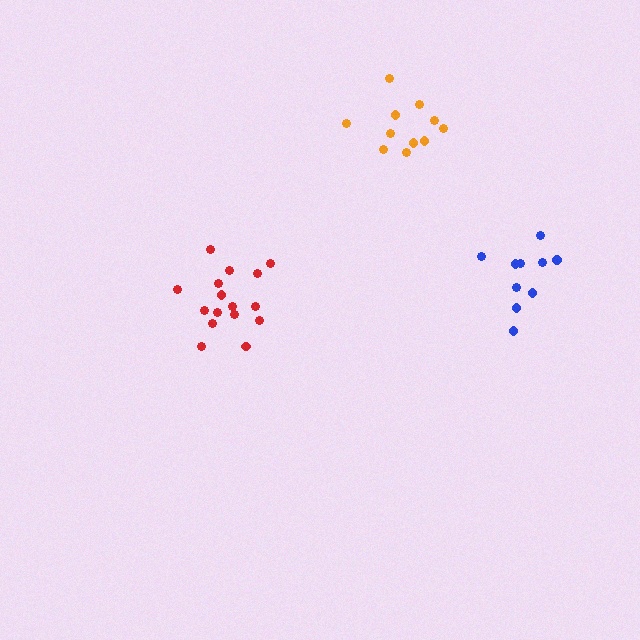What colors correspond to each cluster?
The clusters are colored: blue, orange, red.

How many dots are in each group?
Group 1: 10 dots, Group 2: 11 dots, Group 3: 16 dots (37 total).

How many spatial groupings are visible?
There are 3 spatial groupings.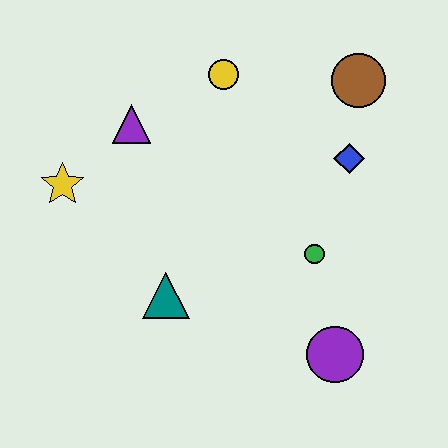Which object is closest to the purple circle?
The green circle is closest to the purple circle.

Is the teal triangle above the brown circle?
No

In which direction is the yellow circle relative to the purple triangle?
The yellow circle is to the right of the purple triangle.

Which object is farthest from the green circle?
The yellow star is farthest from the green circle.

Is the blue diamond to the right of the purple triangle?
Yes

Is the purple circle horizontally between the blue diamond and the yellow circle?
Yes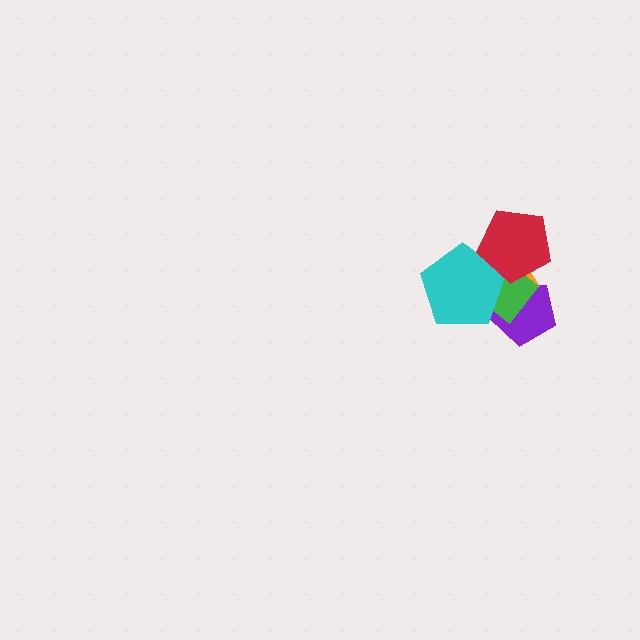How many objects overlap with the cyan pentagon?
4 objects overlap with the cyan pentagon.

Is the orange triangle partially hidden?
Yes, it is partially covered by another shape.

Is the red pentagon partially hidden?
No, no other shape covers it.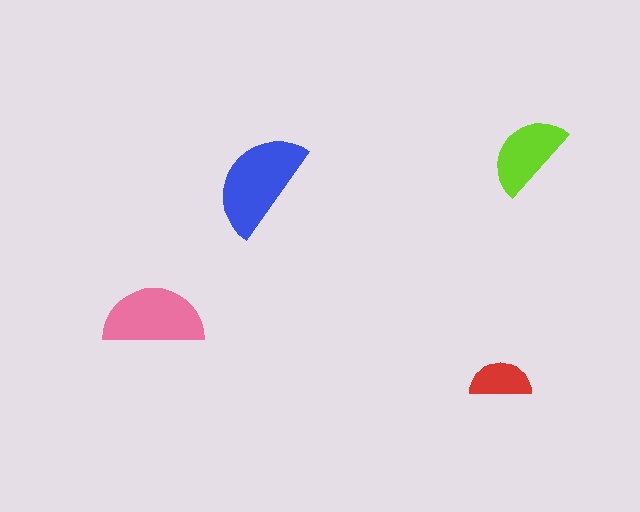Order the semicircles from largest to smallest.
the blue one, the pink one, the lime one, the red one.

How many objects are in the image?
There are 4 objects in the image.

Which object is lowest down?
The red semicircle is bottommost.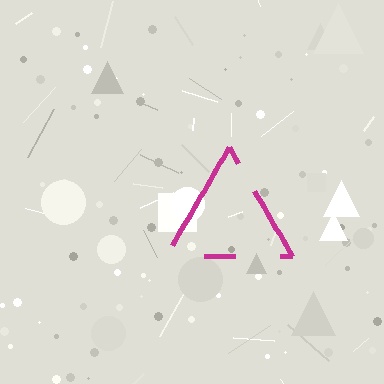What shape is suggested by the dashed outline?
The dashed outline suggests a triangle.